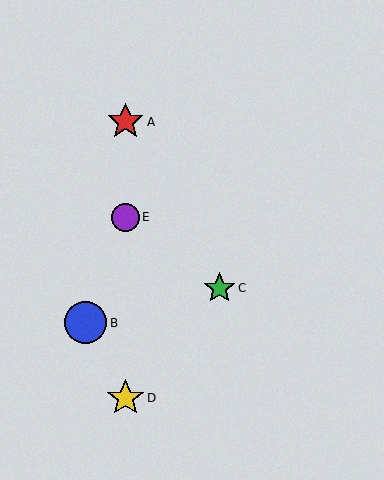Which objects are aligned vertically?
Objects A, D, E are aligned vertically.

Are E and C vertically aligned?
No, E is at x≈125 and C is at x≈219.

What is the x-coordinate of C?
Object C is at x≈219.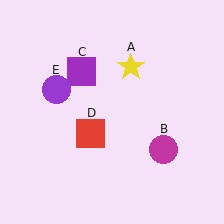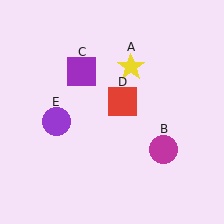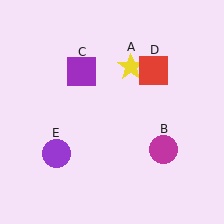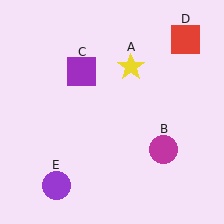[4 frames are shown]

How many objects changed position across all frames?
2 objects changed position: red square (object D), purple circle (object E).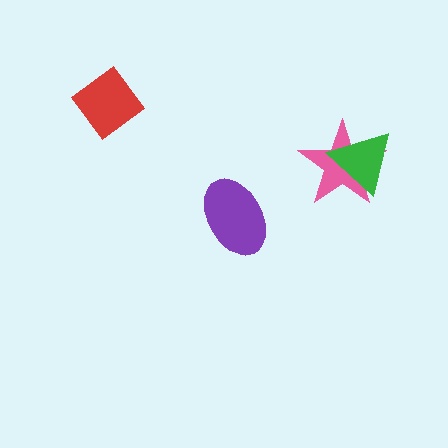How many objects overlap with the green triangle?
1 object overlaps with the green triangle.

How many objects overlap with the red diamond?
0 objects overlap with the red diamond.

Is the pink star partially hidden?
Yes, it is partially covered by another shape.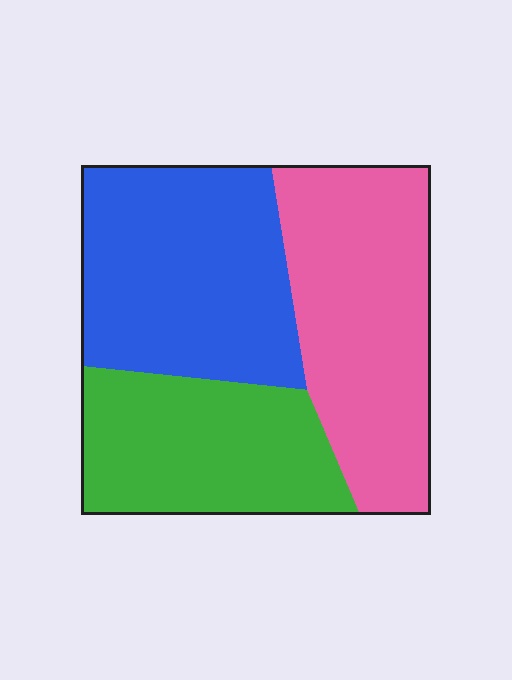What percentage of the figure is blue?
Blue covers 36% of the figure.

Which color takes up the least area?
Green, at roughly 30%.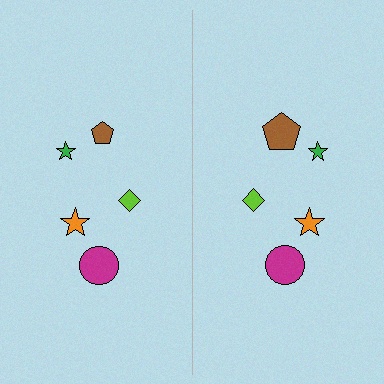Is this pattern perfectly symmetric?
No, the pattern is not perfectly symmetric. The brown pentagon on the right side has a different size than its mirror counterpart.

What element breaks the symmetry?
The brown pentagon on the right side has a different size than its mirror counterpart.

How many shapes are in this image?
There are 10 shapes in this image.